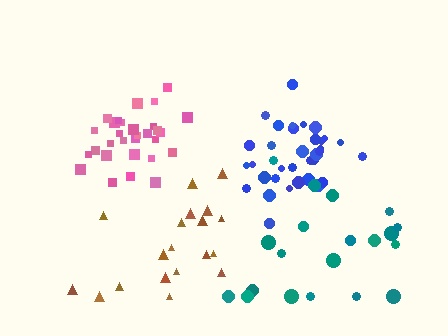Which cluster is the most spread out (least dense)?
Teal.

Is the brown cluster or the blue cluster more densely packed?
Blue.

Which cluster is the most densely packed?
Pink.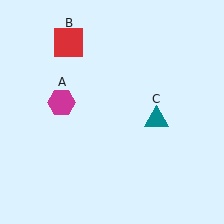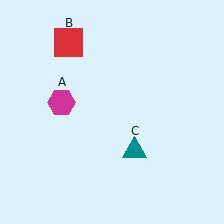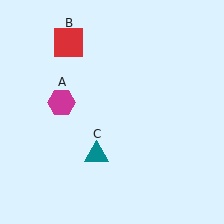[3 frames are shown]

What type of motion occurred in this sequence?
The teal triangle (object C) rotated clockwise around the center of the scene.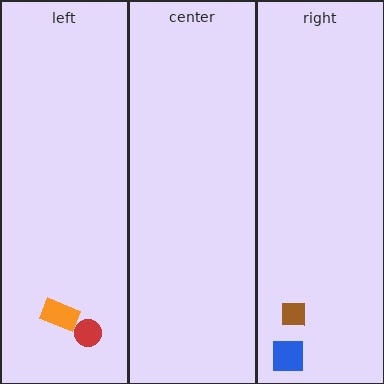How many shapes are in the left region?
2.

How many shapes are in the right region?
2.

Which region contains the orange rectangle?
The left region.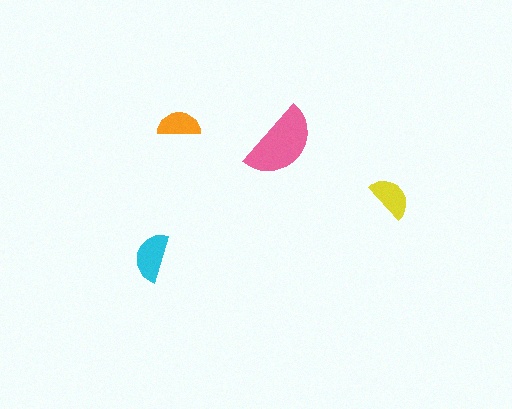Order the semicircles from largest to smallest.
the pink one, the cyan one, the yellow one, the orange one.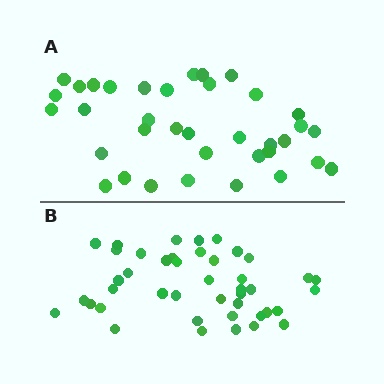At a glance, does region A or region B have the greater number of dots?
Region B (the bottom region) has more dots.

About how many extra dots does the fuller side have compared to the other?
Region B has roughly 8 or so more dots than region A.